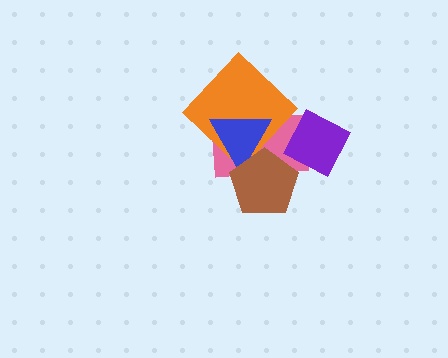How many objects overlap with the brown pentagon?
2 objects overlap with the brown pentagon.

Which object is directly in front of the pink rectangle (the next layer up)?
The orange diamond is directly in front of the pink rectangle.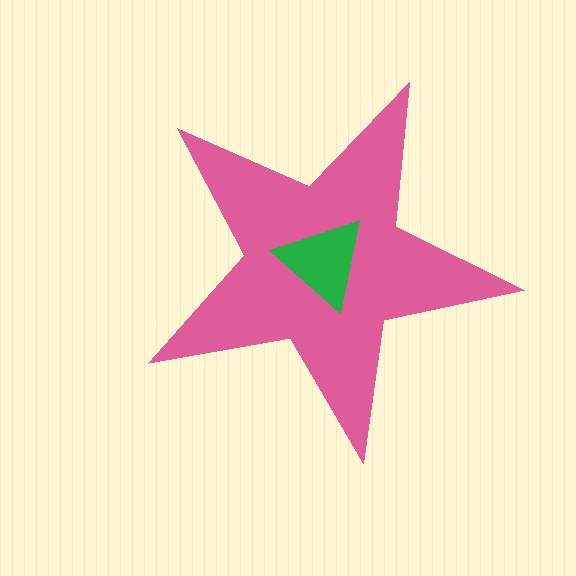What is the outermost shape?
The pink star.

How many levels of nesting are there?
2.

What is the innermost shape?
The green triangle.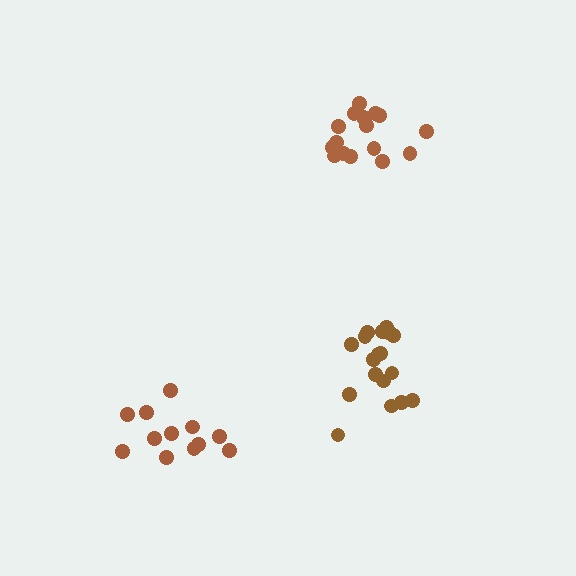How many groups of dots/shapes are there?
There are 3 groups.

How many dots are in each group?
Group 1: 18 dots, Group 2: 12 dots, Group 3: 16 dots (46 total).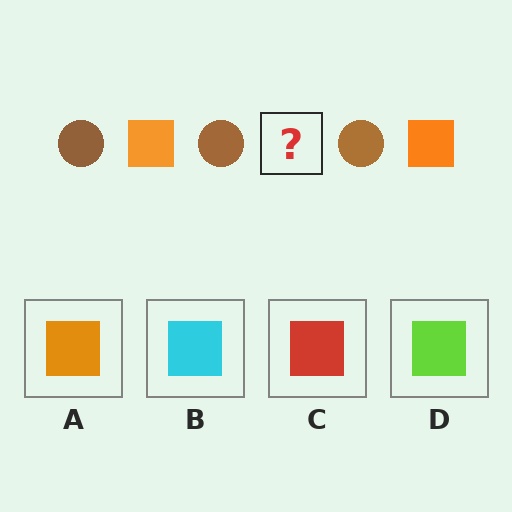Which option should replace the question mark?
Option A.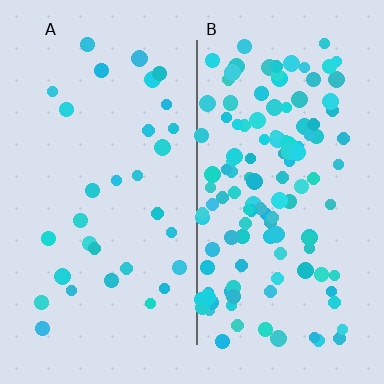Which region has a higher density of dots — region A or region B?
B (the right).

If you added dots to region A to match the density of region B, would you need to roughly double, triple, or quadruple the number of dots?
Approximately quadruple.